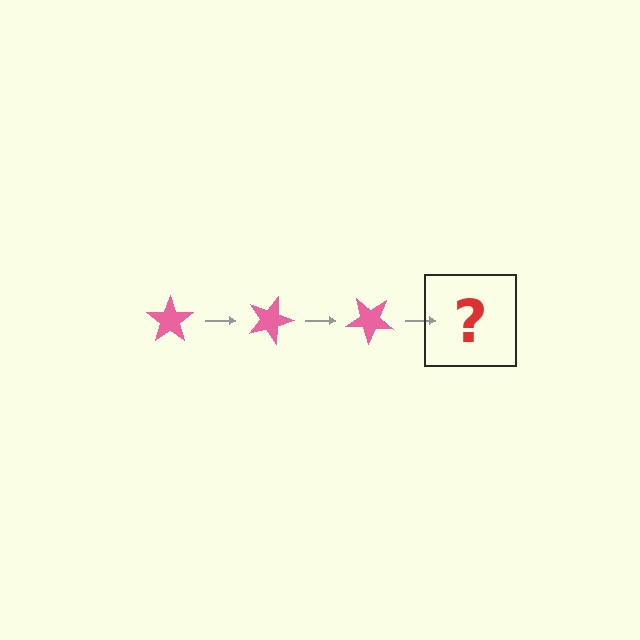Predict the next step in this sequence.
The next step is a pink star rotated 60 degrees.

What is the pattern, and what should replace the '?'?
The pattern is that the star rotates 20 degrees each step. The '?' should be a pink star rotated 60 degrees.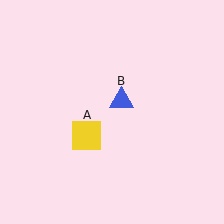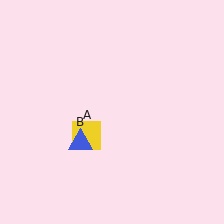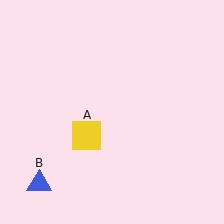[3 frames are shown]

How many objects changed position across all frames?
1 object changed position: blue triangle (object B).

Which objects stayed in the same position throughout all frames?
Yellow square (object A) remained stationary.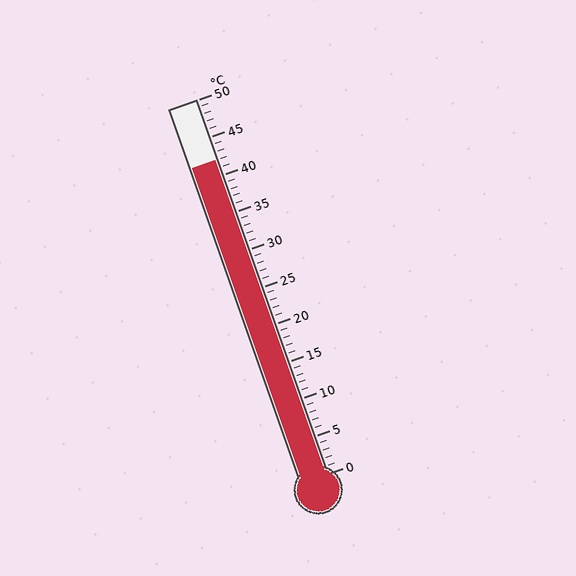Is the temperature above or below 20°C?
The temperature is above 20°C.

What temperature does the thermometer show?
The thermometer shows approximately 42°C.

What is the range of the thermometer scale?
The thermometer scale ranges from 0°C to 50°C.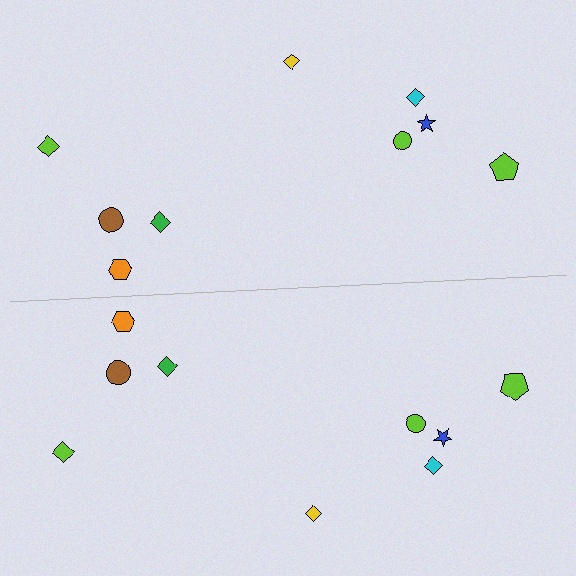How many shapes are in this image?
There are 18 shapes in this image.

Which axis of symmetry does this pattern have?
The pattern has a horizontal axis of symmetry running through the center of the image.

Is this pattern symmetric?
Yes, this pattern has bilateral (reflection) symmetry.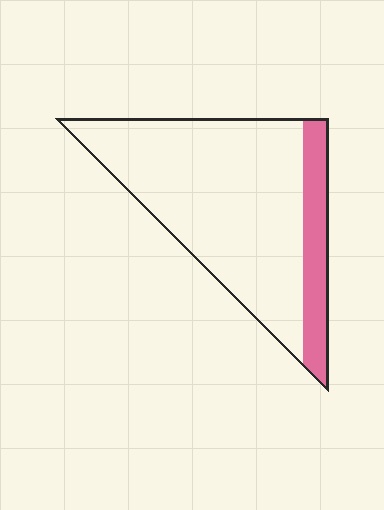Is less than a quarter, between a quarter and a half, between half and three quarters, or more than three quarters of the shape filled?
Less than a quarter.